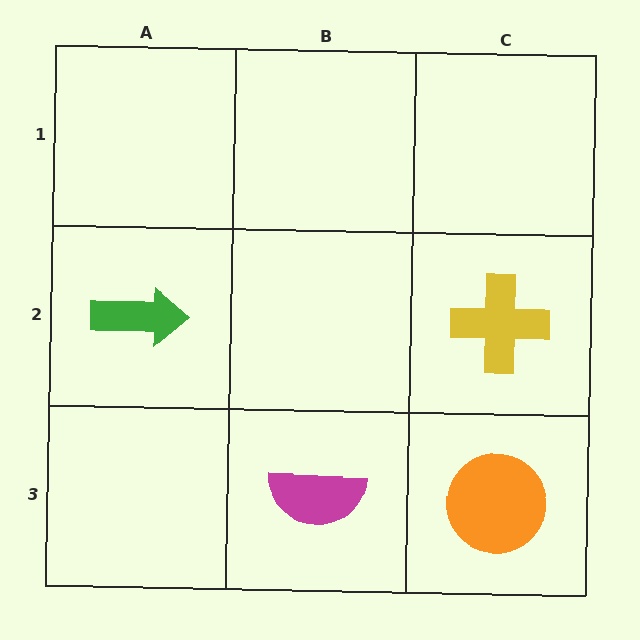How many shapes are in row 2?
2 shapes.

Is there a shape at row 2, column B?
No, that cell is empty.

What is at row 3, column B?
A magenta semicircle.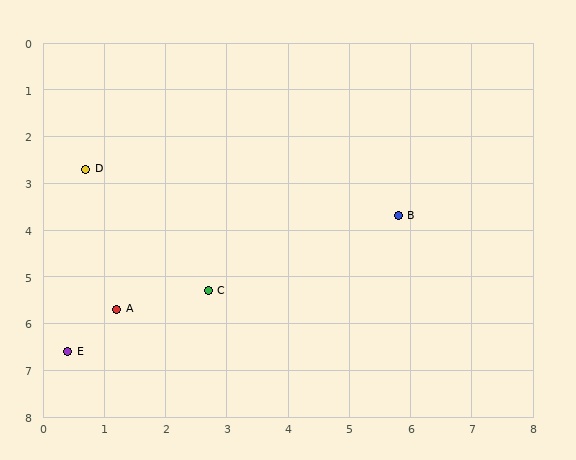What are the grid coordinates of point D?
Point D is at approximately (0.7, 2.7).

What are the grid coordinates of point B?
Point B is at approximately (5.8, 3.7).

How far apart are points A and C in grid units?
Points A and C are about 1.6 grid units apart.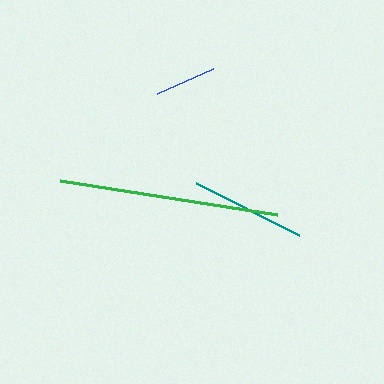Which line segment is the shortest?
The blue line is the shortest at approximately 62 pixels.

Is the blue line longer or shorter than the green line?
The green line is longer than the blue line.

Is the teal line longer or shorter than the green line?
The green line is longer than the teal line.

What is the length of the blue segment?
The blue segment is approximately 62 pixels long.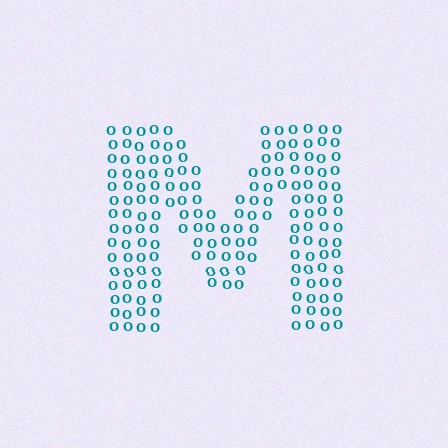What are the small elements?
The small elements are letter O's.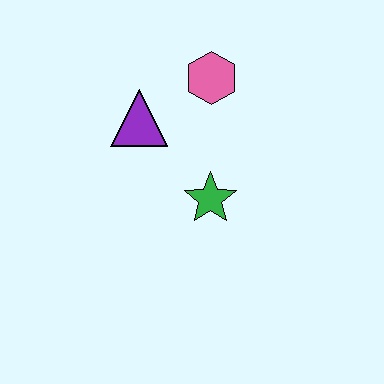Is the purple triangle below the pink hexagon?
Yes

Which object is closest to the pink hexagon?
The purple triangle is closest to the pink hexagon.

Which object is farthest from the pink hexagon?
The green star is farthest from the pink hexagon.